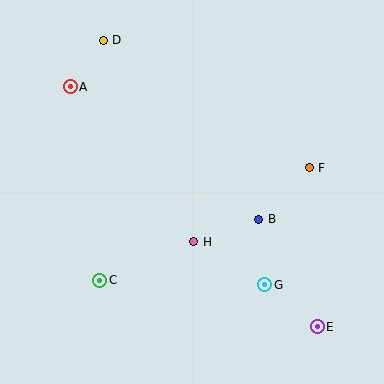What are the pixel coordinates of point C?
Point C is at (100, 280).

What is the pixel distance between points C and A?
The distance between C and A is 195 pixels.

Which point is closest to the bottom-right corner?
Point E is closest to the bottom-right corner.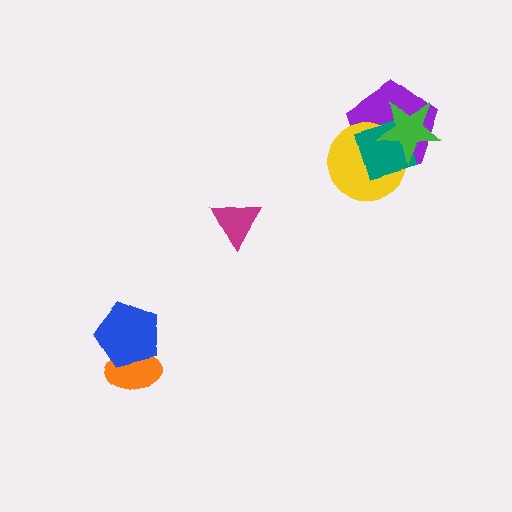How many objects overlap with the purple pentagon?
3 objects overlap with the purple pentagon.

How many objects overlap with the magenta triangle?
0 objects overlap with the magenta triangle.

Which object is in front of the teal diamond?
The green star is in front of the teal diamond.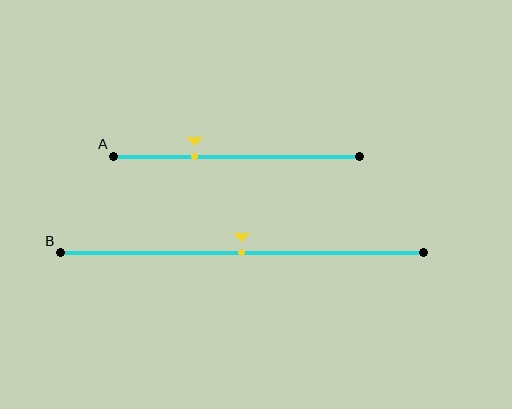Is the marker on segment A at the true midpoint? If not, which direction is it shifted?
No, the marker on segment A is shifted to the left by about 17% of the segment length.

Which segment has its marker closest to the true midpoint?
Segment B has its marker closest to the true midpoint.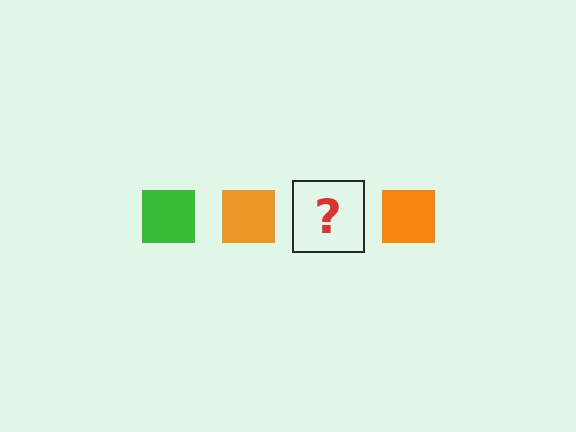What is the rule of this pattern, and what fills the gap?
The rule is that the pattern cycles through green, orange squares. The gap should be filled with a green square.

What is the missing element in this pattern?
The missing element is a green square.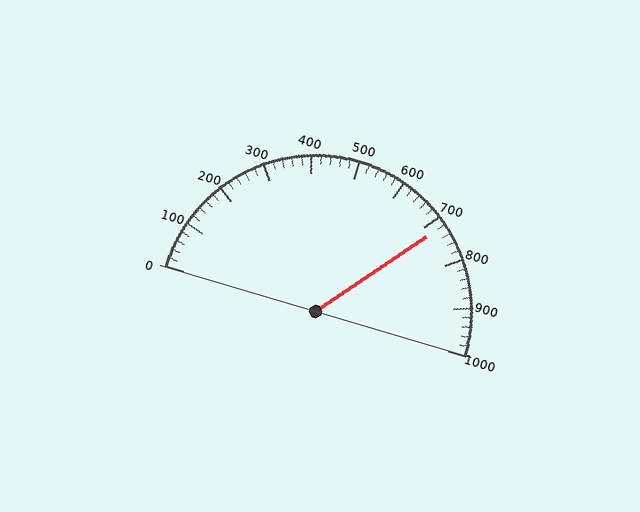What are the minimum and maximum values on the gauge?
The gauge ranges from 0 to 1000.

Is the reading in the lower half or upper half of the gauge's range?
The reading is in the upper half of the range (0 to 1000).